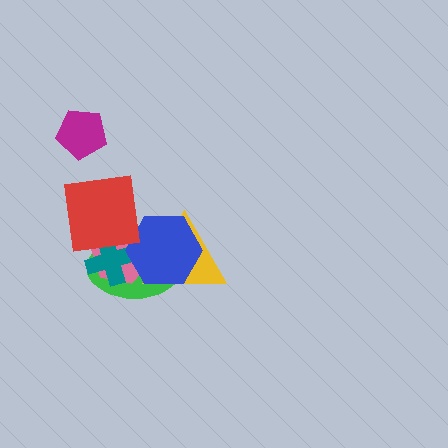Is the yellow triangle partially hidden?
Yes, it is partially covered by another shape.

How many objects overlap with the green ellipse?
5 objects overlap with the green ellipse.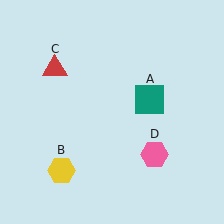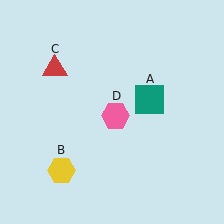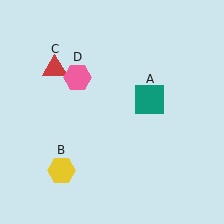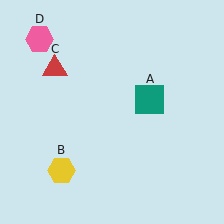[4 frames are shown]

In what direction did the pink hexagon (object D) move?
The pink hexagon (object D) moved up and to the left.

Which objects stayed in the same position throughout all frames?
Teal square (object A) and yellow hexagon (object B) and red triangle (object C) remained stationary.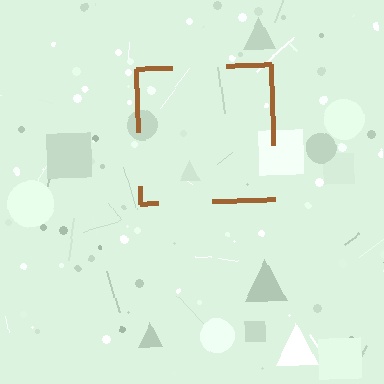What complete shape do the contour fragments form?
The contour fragments form a square.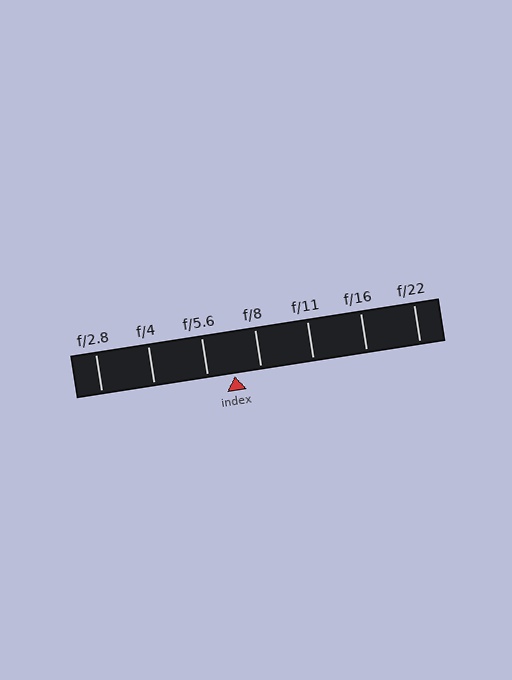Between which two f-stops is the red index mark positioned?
The index mark is between f/5.6 and f/8.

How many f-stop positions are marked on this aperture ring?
There are 7 f-stop positions marked.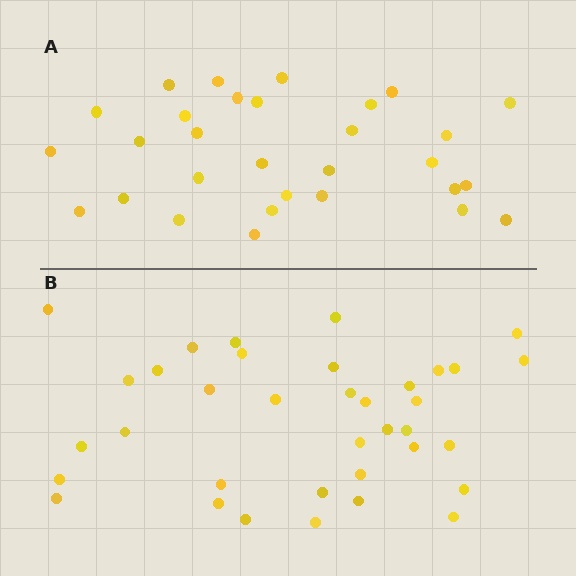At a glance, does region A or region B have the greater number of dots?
Region B (the bottom region) has more dots.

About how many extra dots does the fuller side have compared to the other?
Region B has about 6 more dots than region A.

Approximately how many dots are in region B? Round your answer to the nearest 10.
About 40 dots. (The exact count is 36, which rounds to 40.)